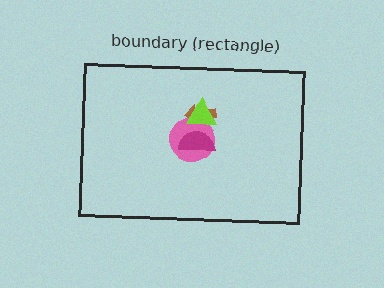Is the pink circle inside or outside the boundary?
Inside.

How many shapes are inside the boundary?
4 inside, 0 outside.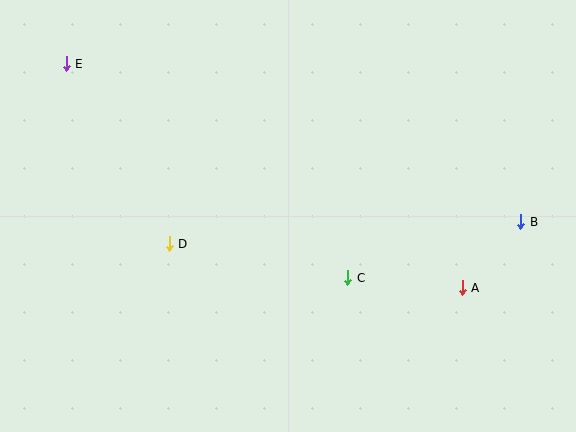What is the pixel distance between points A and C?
The distance between A and C is 115 pixels.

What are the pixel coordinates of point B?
Point B is at (521, 222).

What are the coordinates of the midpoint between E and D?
The midpoint between E and D is at (118, 154).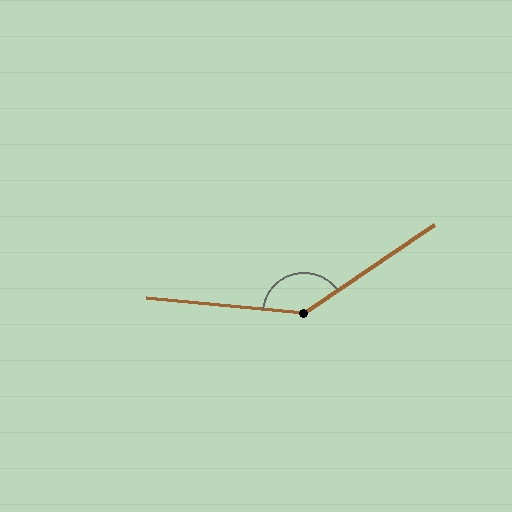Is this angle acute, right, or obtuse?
It is obtuse.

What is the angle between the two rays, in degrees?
Approximately 140 degrees.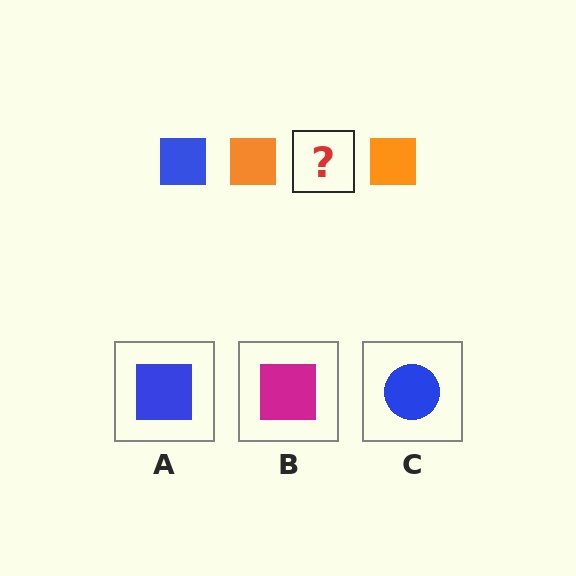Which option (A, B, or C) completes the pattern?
A.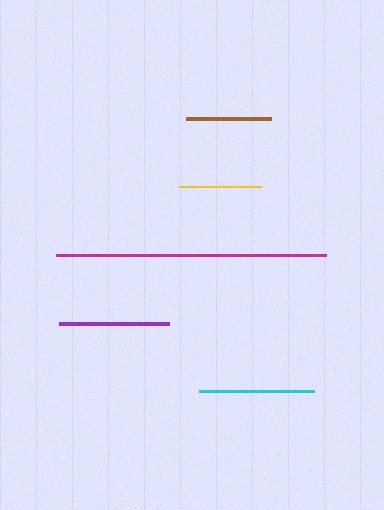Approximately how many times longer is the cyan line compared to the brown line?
The cyan line is approximately 1.4 times the length of the brown line.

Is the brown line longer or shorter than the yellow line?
The brown line is longer than the yellow line.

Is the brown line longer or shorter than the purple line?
The purple line is longer than the brown line.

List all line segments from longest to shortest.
From longest to shortest: magenta, cyan, purple, brown, yellow.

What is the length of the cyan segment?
The cyan segment is approximately 115 pixels long.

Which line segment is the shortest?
The yellow line is the shortest at approximately 82 pixels.